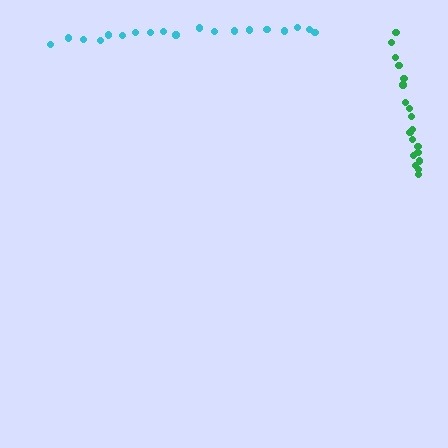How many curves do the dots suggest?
There are 2 distinct paths.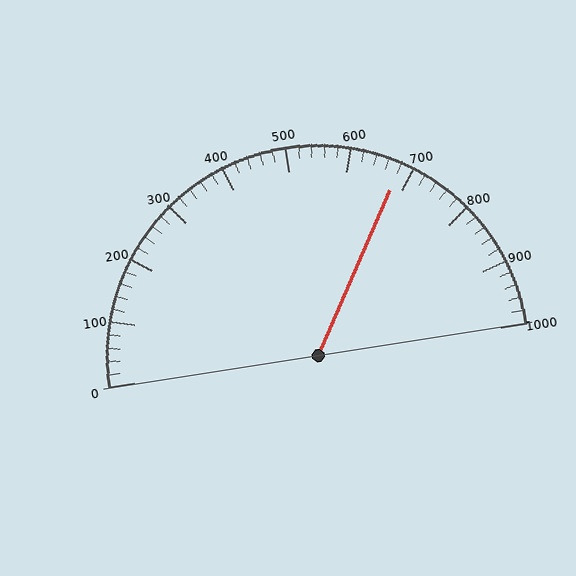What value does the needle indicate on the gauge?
The needle indicates approximately 680.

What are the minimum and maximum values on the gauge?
The gauge ranges from 0 to 1000.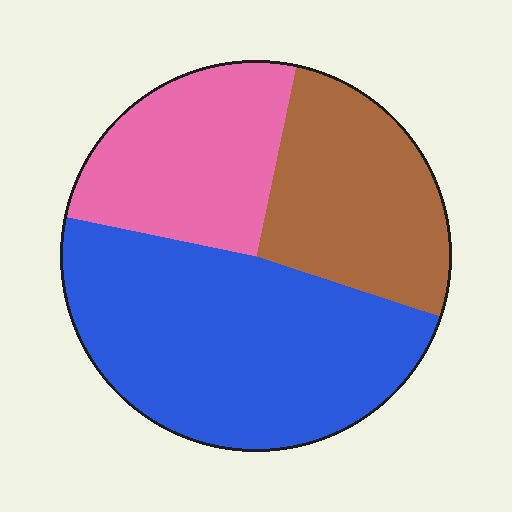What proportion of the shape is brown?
Brown covers 27% of the shape.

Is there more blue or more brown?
Blue.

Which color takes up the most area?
Blue, at roughly 50%.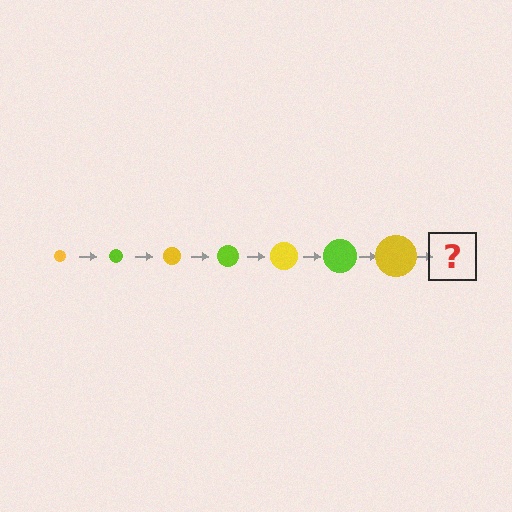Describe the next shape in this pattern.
It should be a lime circle, larger than the previous one.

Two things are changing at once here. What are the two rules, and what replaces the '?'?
The two rules are that the circle grows larger each step and the color cycles through yellow and lime. The '?' should be a lime circle, larger than the previous one.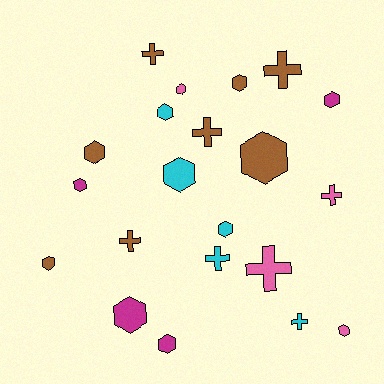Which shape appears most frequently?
Hexagon, with 13 objects.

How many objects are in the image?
There are 21 objects.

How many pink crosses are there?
There are 2 pink crosses.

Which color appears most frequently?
Brown, with 8 objects.